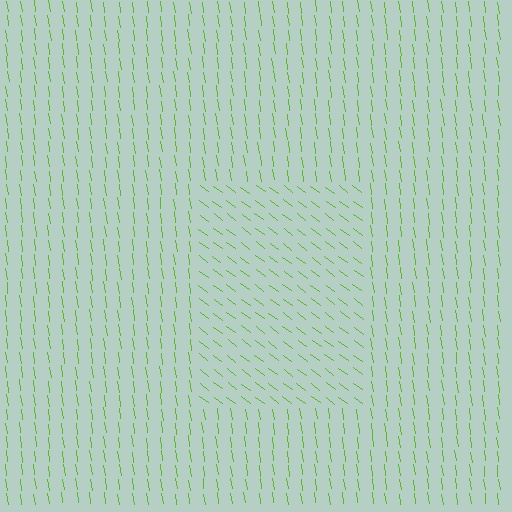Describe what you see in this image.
The image is filled with small lime line segments. A rectangle region in the image has lines oriented differently from the surrounding lines, creating a visible texture boundary.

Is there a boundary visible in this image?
Yes, there is a texture boundary formed by a change in line orientation.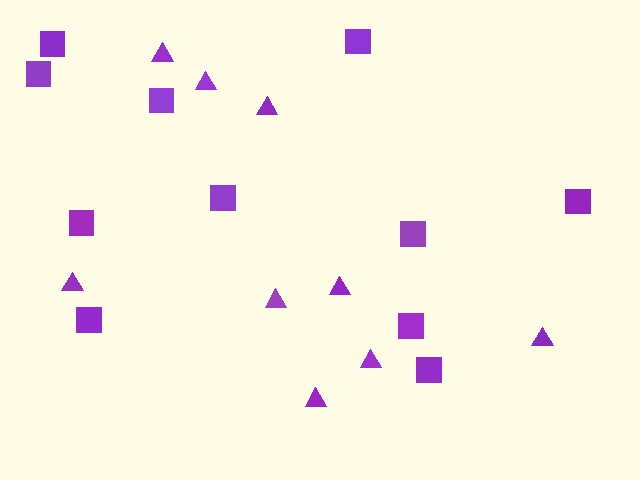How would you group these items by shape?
There are 2 groups: one group of squares (11) and one group of triangles (9).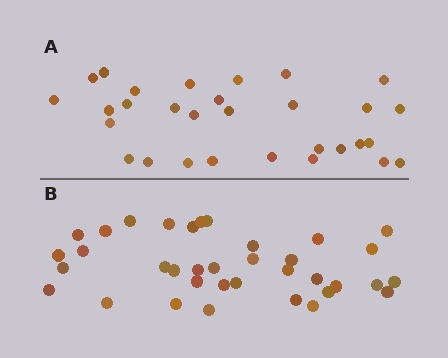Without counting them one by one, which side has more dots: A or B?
Region B (the bottom region) has more dots.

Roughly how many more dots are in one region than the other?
Region B has about 6 more dots than region A.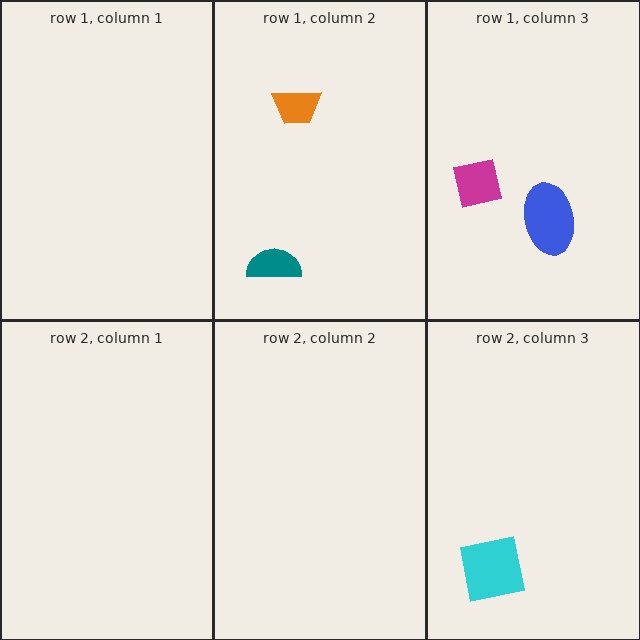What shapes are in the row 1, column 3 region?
The magenta square, the blue ellipse.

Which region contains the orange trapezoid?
The row 1, column 2 region.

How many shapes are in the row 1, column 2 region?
2.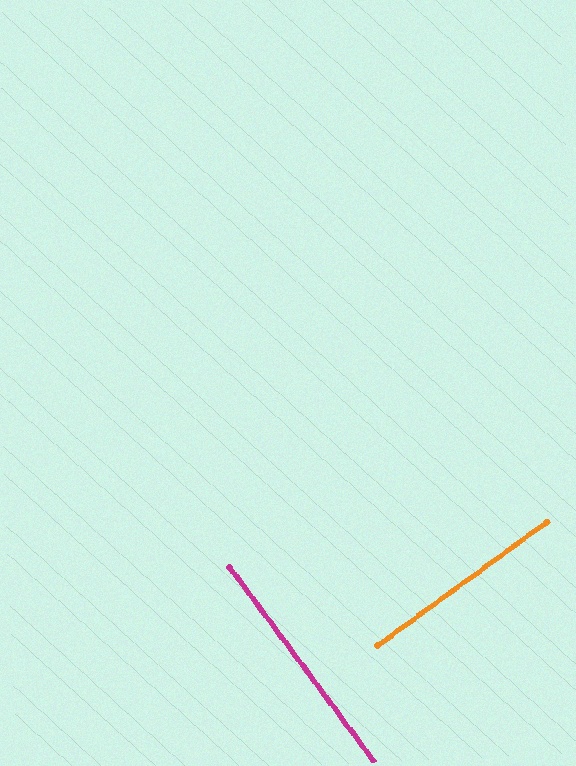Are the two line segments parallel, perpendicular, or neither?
Perpendicular — they meet at approximately 89°.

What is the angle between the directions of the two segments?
Approximately 89 degrees.